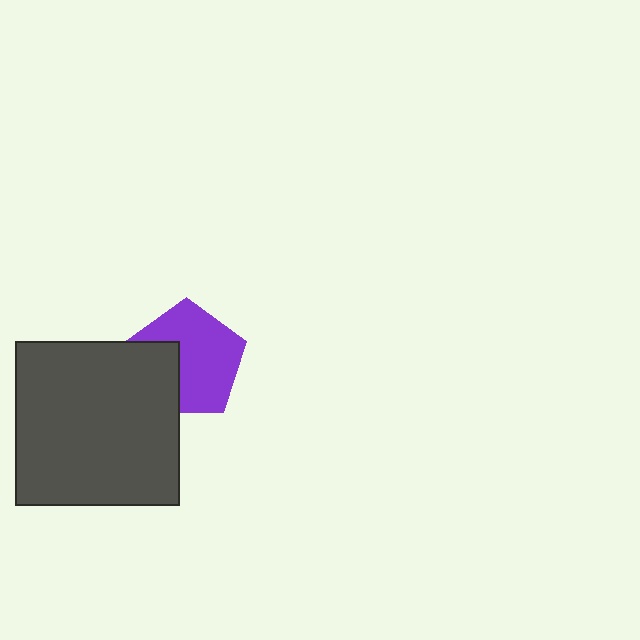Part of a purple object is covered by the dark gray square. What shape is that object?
It is a pentagon.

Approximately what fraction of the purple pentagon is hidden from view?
Roughly 31% of the purple pentagon is hidden behind the dark gray square.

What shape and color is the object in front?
The object in front is a dark gray square.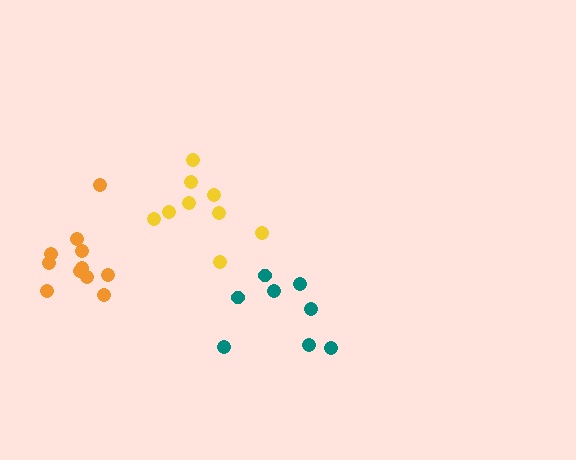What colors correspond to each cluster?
The clusters are colored: orange, yellow, teal.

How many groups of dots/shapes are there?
There are 3 groups.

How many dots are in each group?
Group 1: 11 dots, Group 2: 9 dots, Group 3: 8 dots (28 total).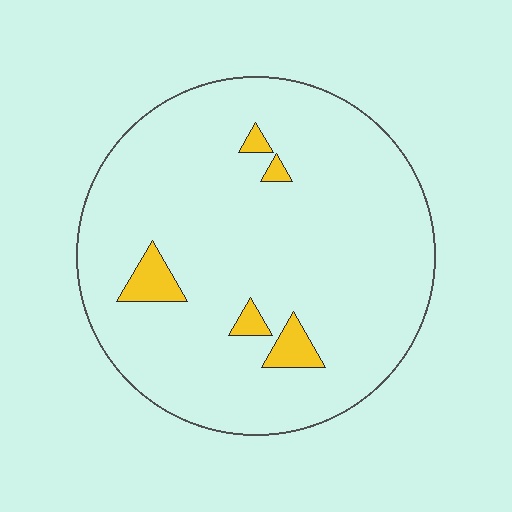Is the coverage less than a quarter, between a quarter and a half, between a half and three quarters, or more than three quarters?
Less than a quarter.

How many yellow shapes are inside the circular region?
5.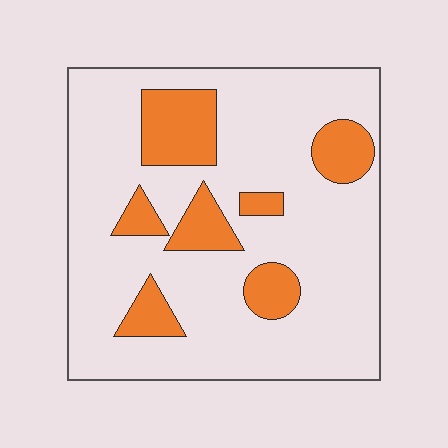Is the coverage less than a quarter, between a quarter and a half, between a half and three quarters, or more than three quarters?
Less than a quarter.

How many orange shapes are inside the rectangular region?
7.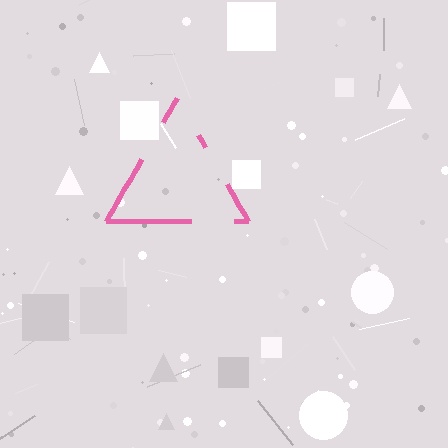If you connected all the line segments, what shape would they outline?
They would outline a triangle.